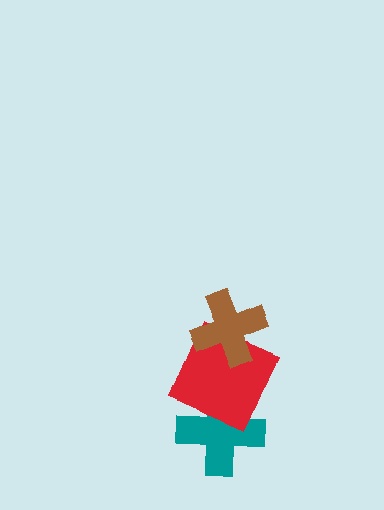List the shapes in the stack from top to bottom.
From top to bottom: the brown cross, the red square, the teal cross.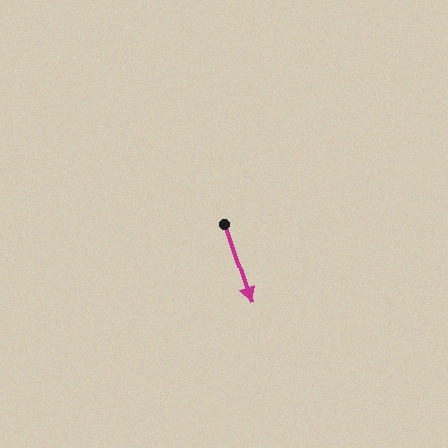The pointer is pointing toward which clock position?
Roughly 5 o'clock.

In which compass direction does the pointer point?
South.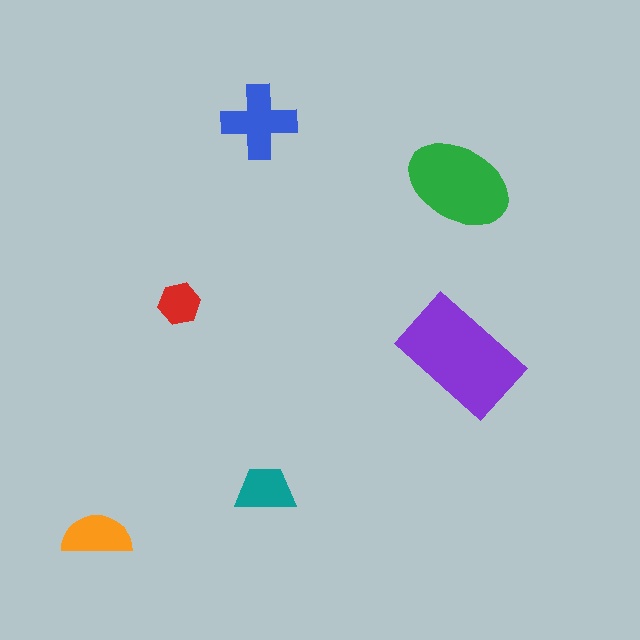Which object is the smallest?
The red hexagon.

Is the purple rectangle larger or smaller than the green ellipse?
Larger.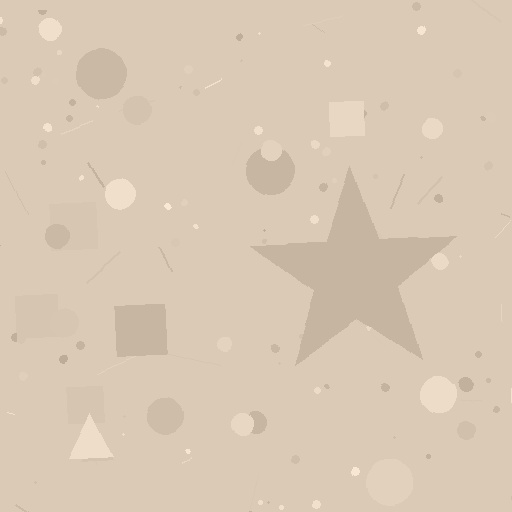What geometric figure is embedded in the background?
A star is embedded in the background.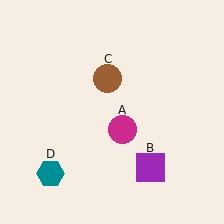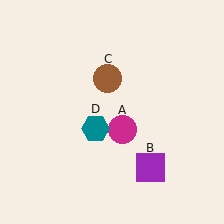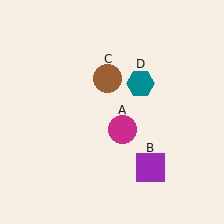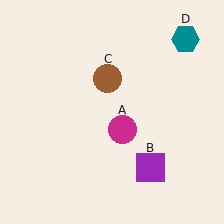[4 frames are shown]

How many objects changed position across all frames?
1 object changed position: teal hexagon (object D).